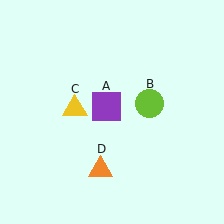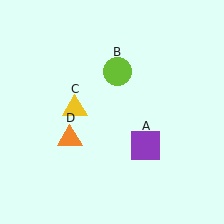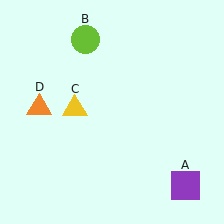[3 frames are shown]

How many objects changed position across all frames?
3 objects changed position: purple square (object A), lime circle (object B), orange triangle (object D).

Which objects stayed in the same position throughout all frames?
Yellow triangle (object C) remained stationary.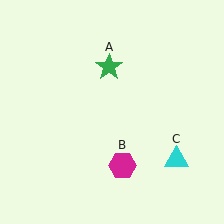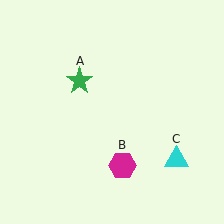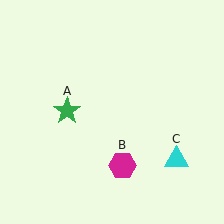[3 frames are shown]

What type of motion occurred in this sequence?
The green star (object A) rotated counterclockwise around the center of the scene.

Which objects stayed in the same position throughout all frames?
Magenta hexagon (object B) and cyan triangle (object C) remained stationary.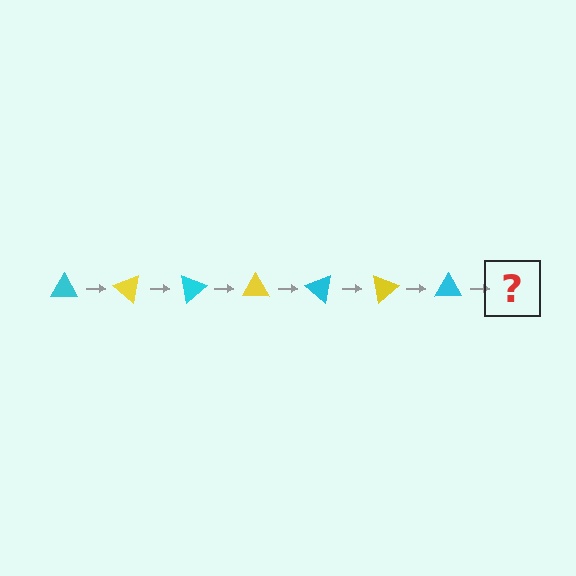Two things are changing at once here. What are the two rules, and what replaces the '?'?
The two rules are that it rotates 40 degrees each step and the color cycles through cyan and yellow. The '?' should be a yellow triangle, rotated 280 degrees from the start.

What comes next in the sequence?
The next element should be a yellow triangle, rotated 280 degrees from the start.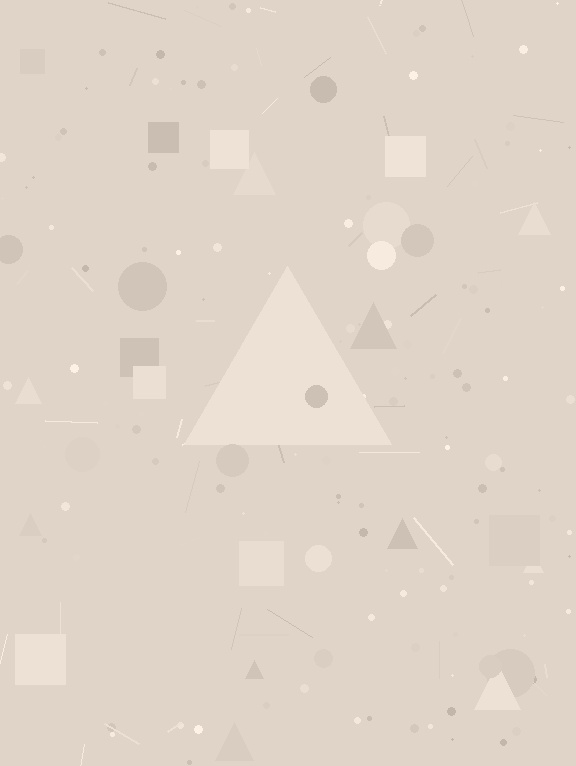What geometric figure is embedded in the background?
A triangle is embedded in the background.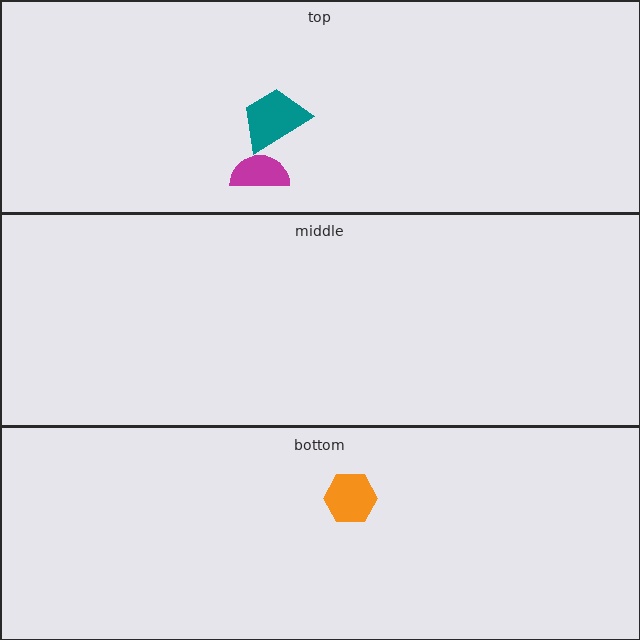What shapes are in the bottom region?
The orange hexagon.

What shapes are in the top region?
The magenta semicircle, the teal trapezoid.